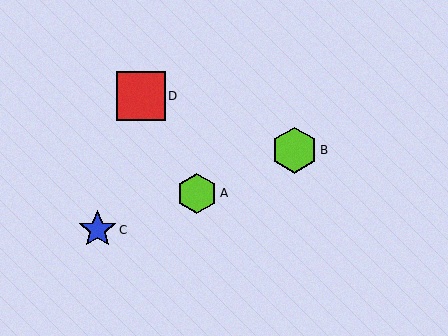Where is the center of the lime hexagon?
The center of the lime hexagon is at (294, 150).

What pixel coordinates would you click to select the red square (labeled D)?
Click at (141, 96) to select the red square D.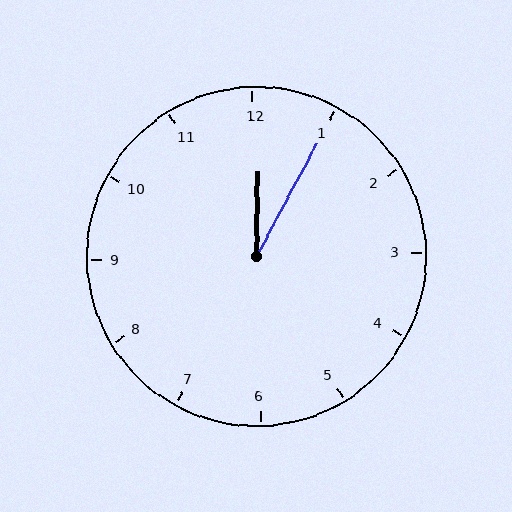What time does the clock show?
12:05.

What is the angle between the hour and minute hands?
Approximately 28 degrees.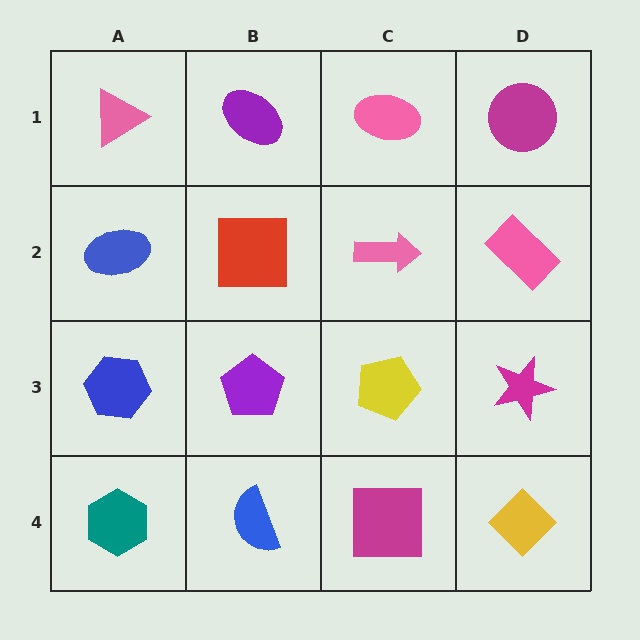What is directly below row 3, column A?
A teal hexagon.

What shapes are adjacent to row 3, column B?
A red square (row 2, column B), a blue semicircle (row 4, column B), a blue hexagon (row 3, column A), a yellow pentagon (row 3, column C).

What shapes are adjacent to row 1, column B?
A red square (row 2, column B), a pink triangle (row 1, column A), a pink ellipse (row 1, column C).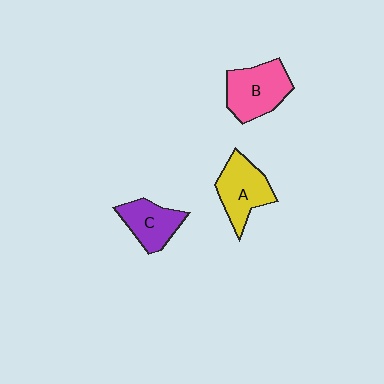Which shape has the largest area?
Shape B (pink).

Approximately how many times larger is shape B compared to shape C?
Approximately 1.3 times.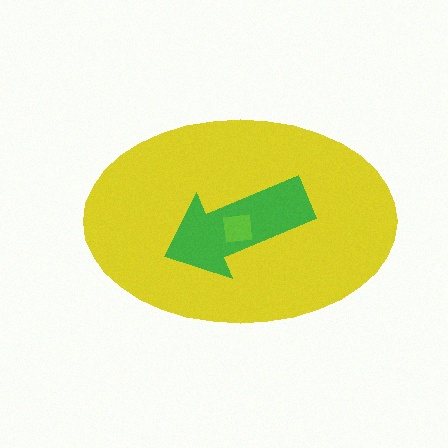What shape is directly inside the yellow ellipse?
The green arrow.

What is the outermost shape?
The yellow ellipse.